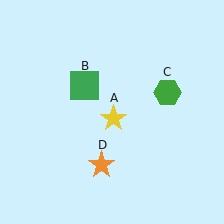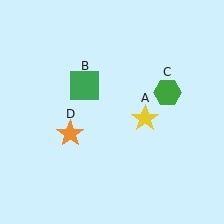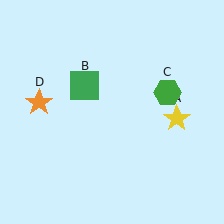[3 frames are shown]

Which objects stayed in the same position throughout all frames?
Green square (object B) and green hexagon (object C) remained stationary.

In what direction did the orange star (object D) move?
The orange star (object D) moved up and to the left.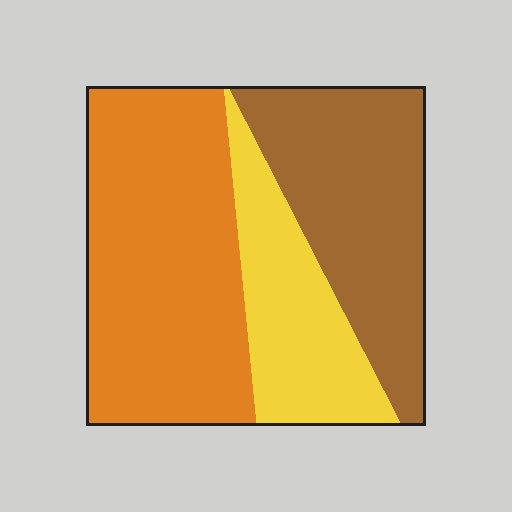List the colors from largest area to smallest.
From largest to smallest: orange, brown, yellow.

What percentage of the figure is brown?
Brown takes up about one third (1/3) of the figure.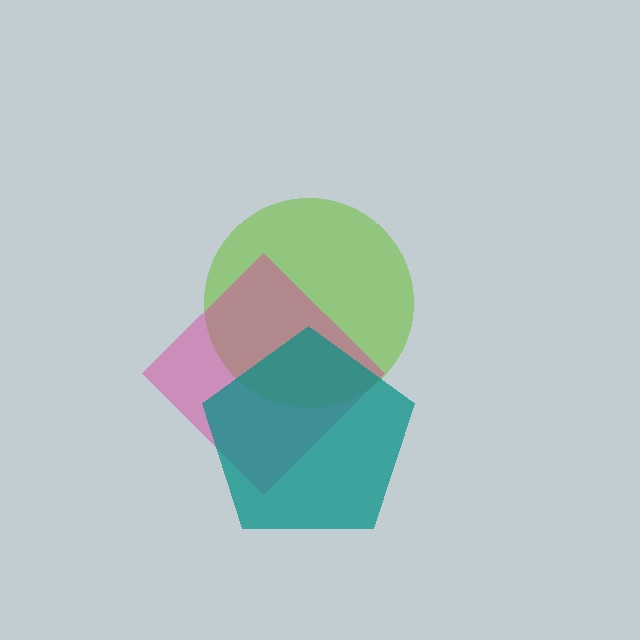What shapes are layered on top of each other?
The layered shapes are: a lime circle, a magenta diamond, a teal pentagon.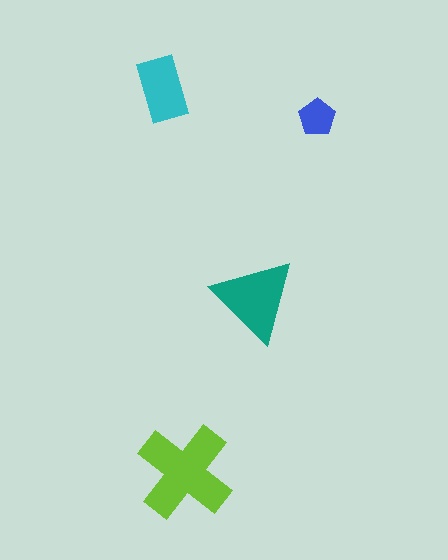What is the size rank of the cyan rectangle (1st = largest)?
3rd.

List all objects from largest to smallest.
The lime cross, the teal triangle, the cyan rectangle, the blue pentagon.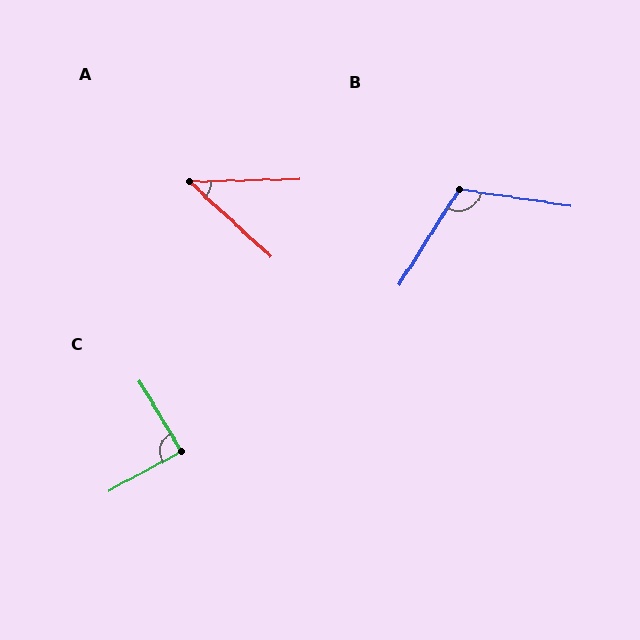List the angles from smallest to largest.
A (44°), C (87°), B (114°).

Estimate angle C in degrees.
Approximately 87 degrees.